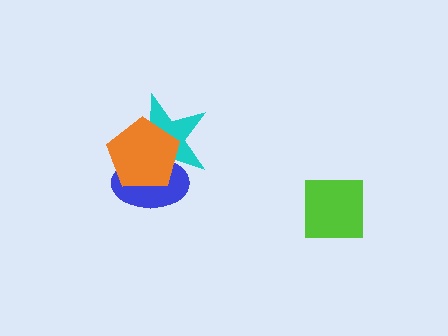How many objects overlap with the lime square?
0 objects overlap with the lime square.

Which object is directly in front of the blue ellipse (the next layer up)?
The cyan star is directly in front of the blue ellipse.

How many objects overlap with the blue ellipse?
2 objects overlap with the blue ellipse.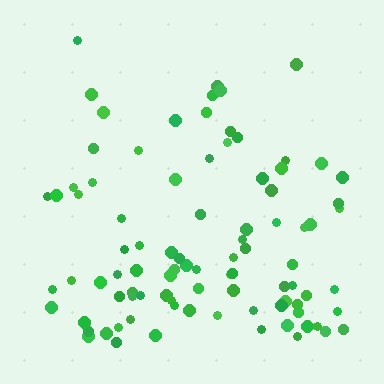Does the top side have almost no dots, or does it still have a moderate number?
Still a moderate number, just noticeably fewer than the bottom.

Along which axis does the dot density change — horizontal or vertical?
Vertical.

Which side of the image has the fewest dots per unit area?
The top.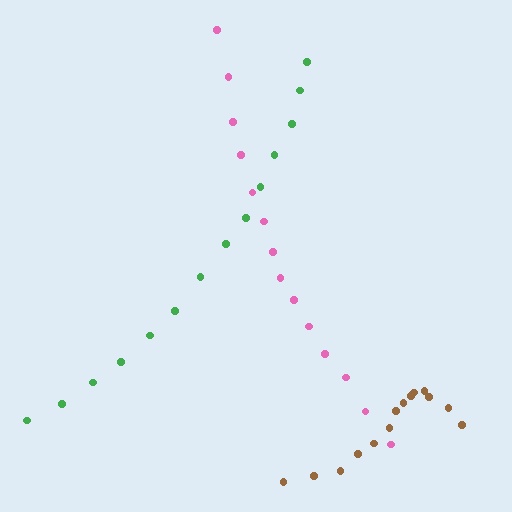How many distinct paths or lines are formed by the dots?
There are 3 distinct paths.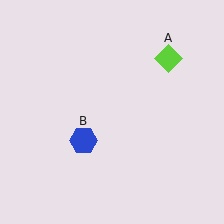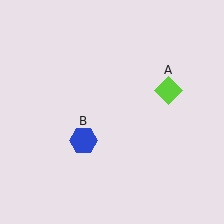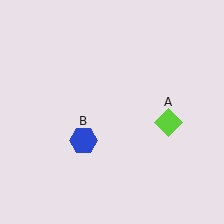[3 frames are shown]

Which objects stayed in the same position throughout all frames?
Blue hexagon (object B) remained stationary.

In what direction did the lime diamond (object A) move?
The lime diamond (object A) moved down.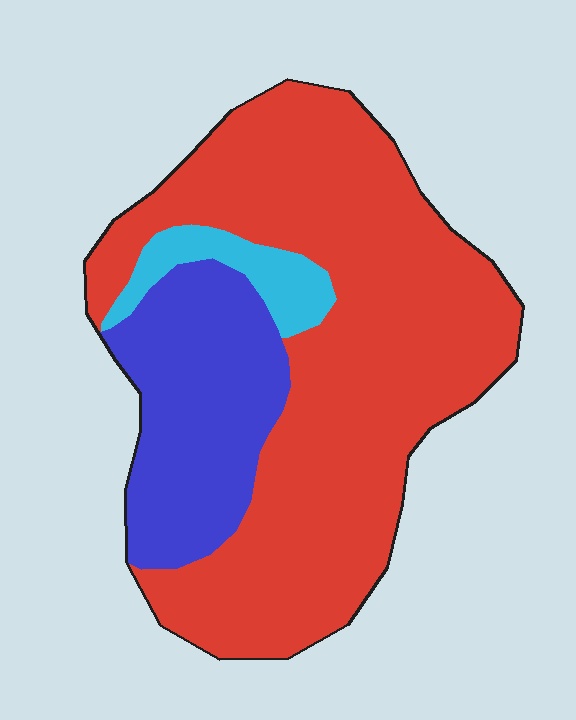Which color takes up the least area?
Cyan, at roughly 5%.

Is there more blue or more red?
Red.